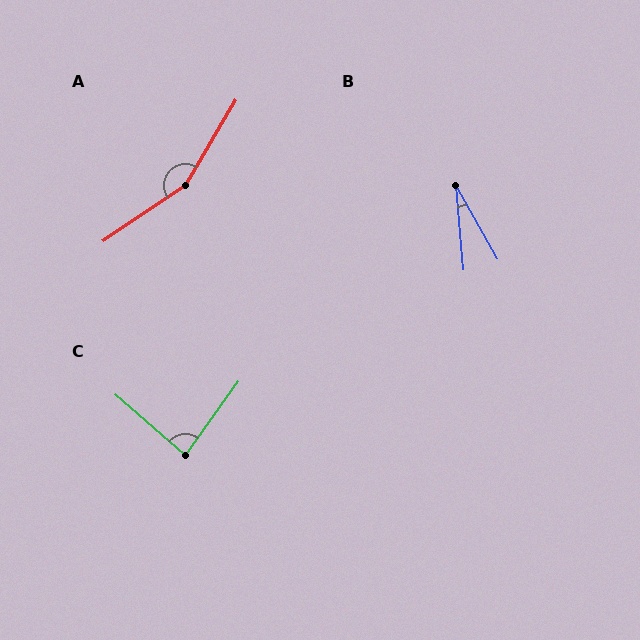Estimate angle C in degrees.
Approximately 85 degrees.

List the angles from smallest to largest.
B (24°), C (85°), A (155°).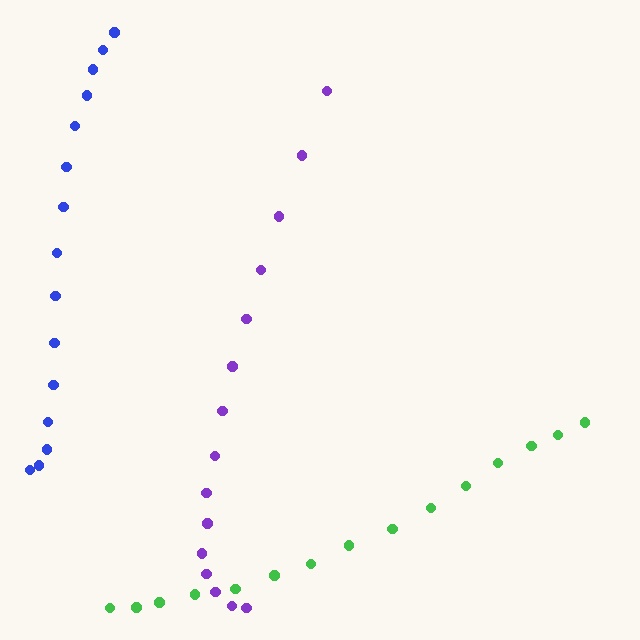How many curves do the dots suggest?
There are 3 distinct paths.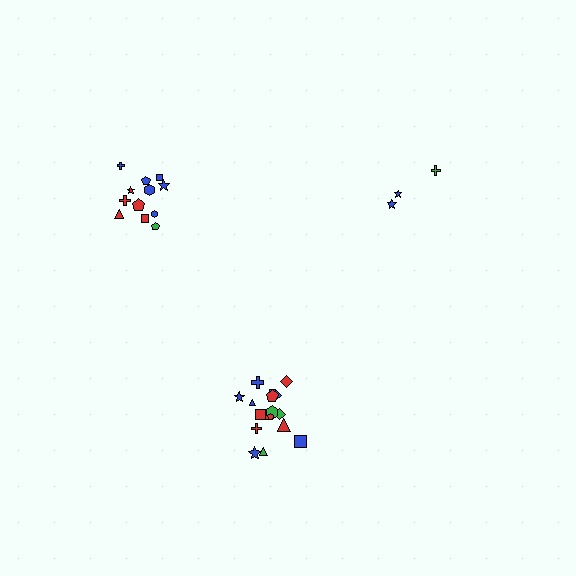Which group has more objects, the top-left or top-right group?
The top-left group.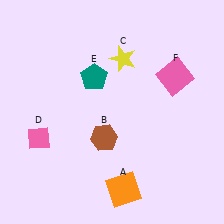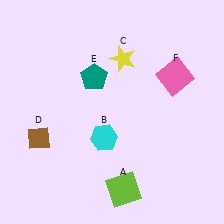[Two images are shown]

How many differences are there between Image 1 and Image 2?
There are 3 differences between the two images.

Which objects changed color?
A changed from orange to lime. B changed from brown to cyan. D changed from pink to brown.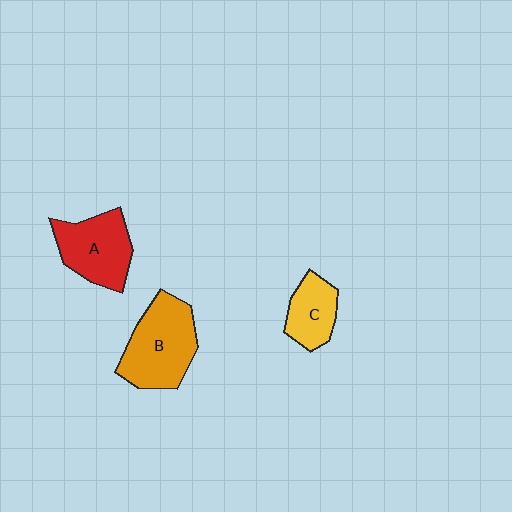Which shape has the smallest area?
Shape C (yellow).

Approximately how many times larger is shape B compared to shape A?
Approximately 1.2 times.